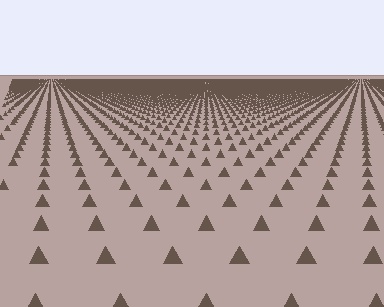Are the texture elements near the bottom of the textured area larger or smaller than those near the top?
Larger. Near the bottom, elements are closer to the viewer and appear at a bigger on-screen size.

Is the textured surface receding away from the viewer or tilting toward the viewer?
The surface is receding away from the viewer. Texture elements get smaller and denser toward the top.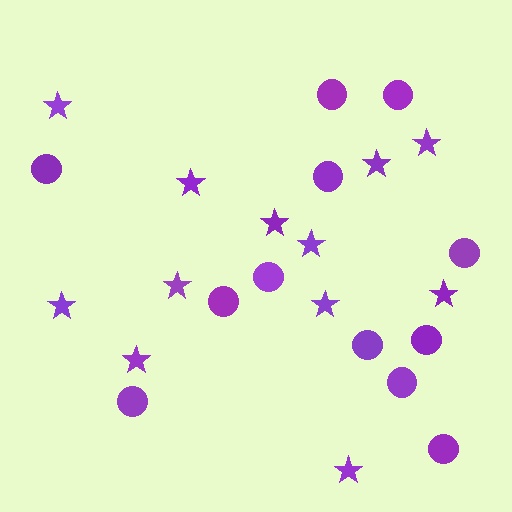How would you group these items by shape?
There are 2 groups: one group of stars (12) and one group of circles (12).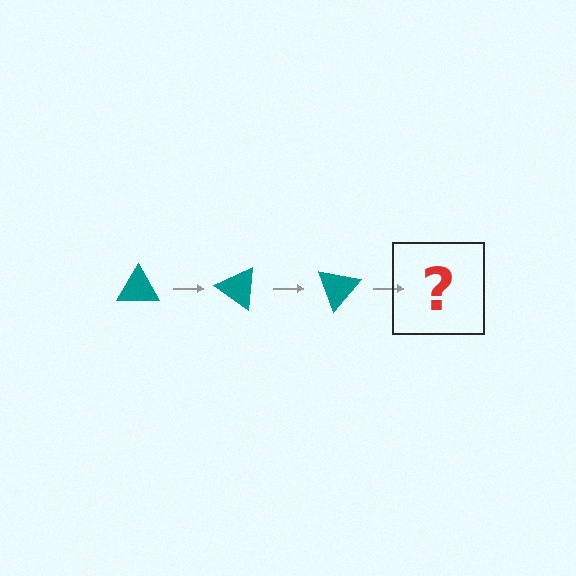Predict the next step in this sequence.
The next step is a teal triangle rotated 105 degrees.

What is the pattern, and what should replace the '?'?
The pattern is that the triangle rotates 35 degrees each step. The '?' should be a teal triangle rotated 105 degrees.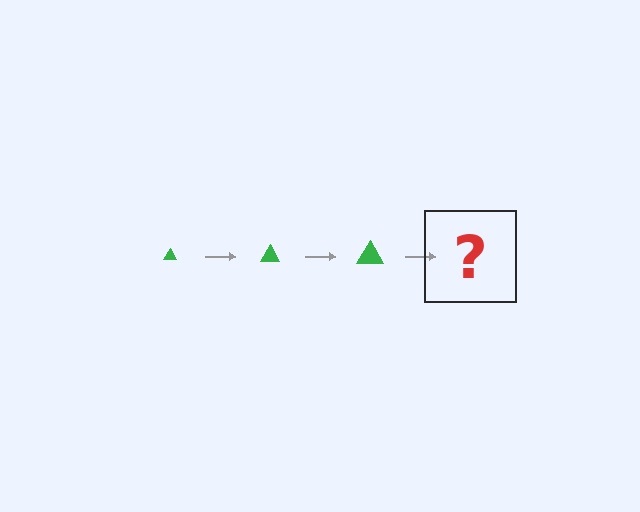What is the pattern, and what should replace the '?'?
The pattern is that the triangle gets progressively larger each step. The '?' should be a green triangle, larger than the previous one.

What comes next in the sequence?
The next element should be a green triangle, larger than the previous one.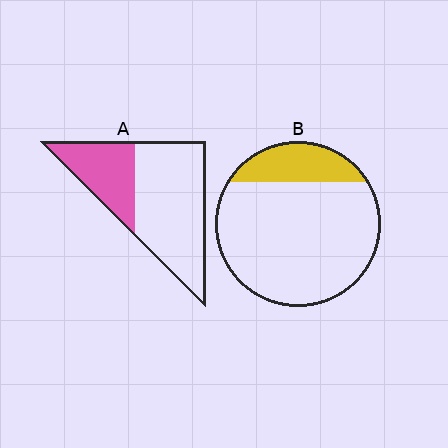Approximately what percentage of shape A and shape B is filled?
A is approximately 35% and B is approximately 20%.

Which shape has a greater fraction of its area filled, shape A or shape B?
Shape A.